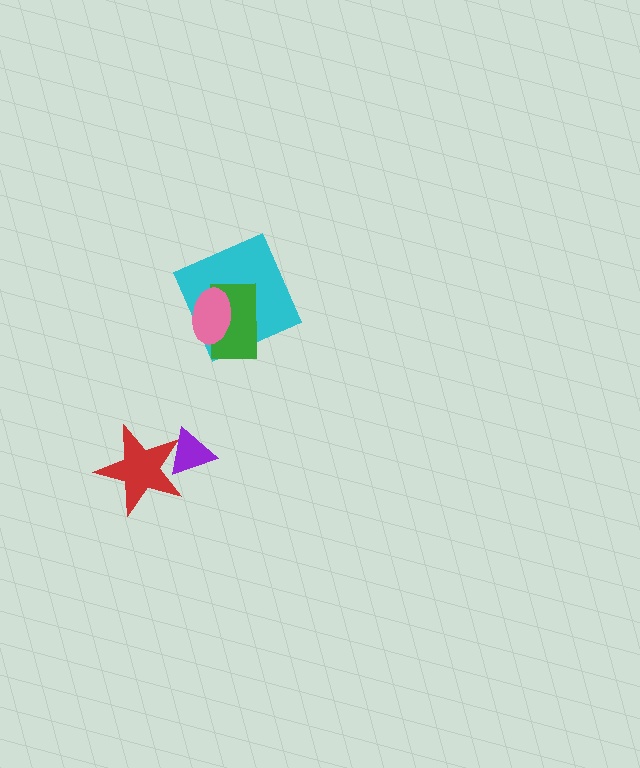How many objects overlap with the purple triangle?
1 object overlaps with the purple triangle.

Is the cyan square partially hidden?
Yes, it is partially covered by another shape.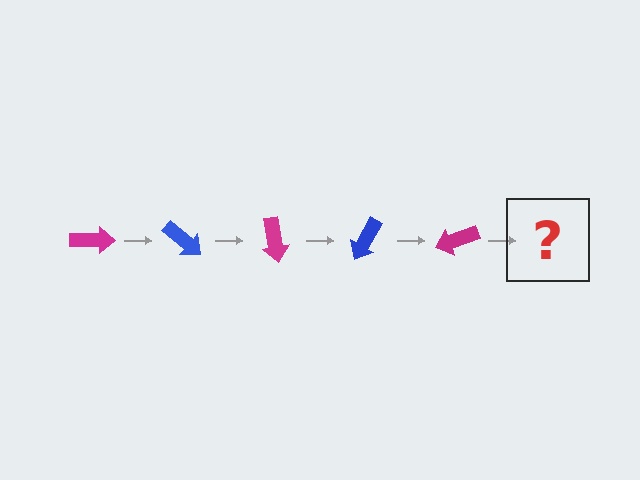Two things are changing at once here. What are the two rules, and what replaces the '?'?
The two rules are that it rotates 40 degrees each step and the color cycles through magenta and blue. The '?' should be a blue arrow, rotated 200 degrees from the start.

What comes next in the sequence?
The next element should be a blue arrow, rotated 200 degrees from the start.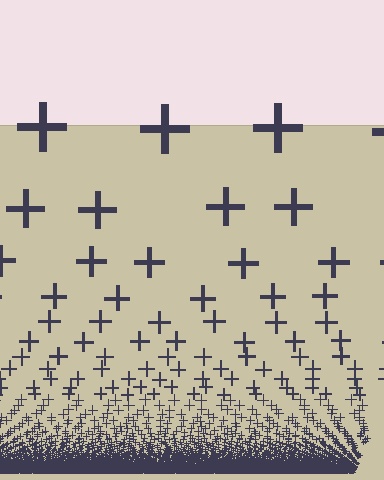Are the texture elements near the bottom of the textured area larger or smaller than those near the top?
Smaller. The gradient is inverted — elements near the bottom are smaller and denser.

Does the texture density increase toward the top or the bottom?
Density increases toward the bottom.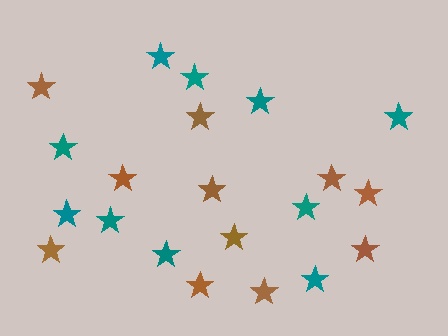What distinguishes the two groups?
There are 2 groups: one group of teal stars (10) and one group of brown stars (11).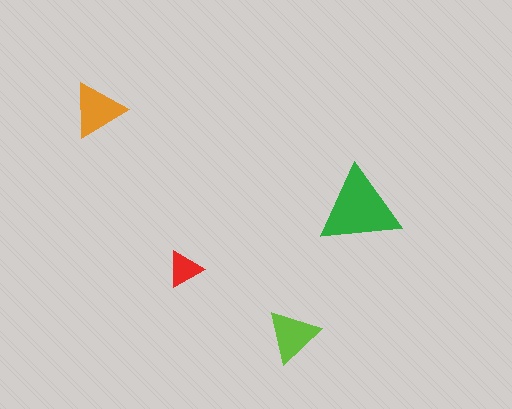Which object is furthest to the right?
The green triangle is rightmost.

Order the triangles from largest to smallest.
the green one, the orange one, the lime one, the red one.